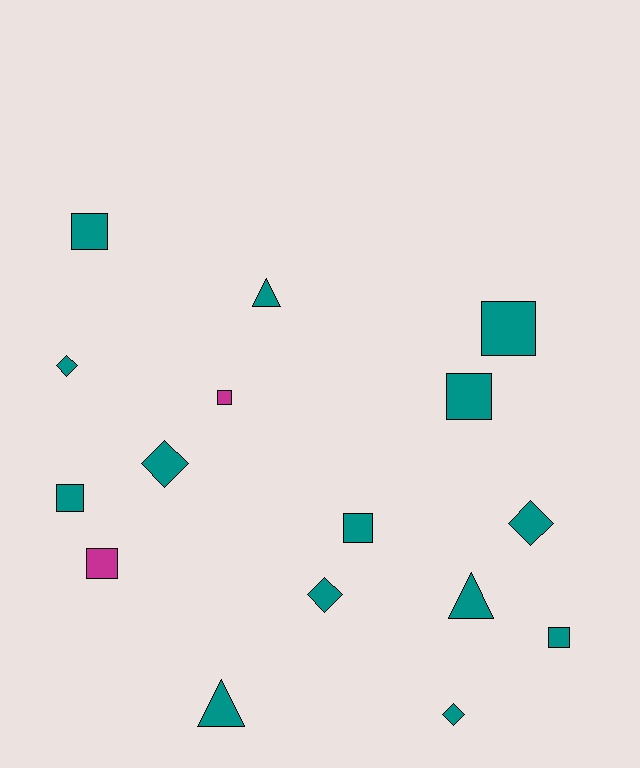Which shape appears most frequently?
Square, with 8 objects.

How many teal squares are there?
There are 6 teal squares.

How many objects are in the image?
There are 16 objects.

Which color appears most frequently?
Teal, with 14 objects.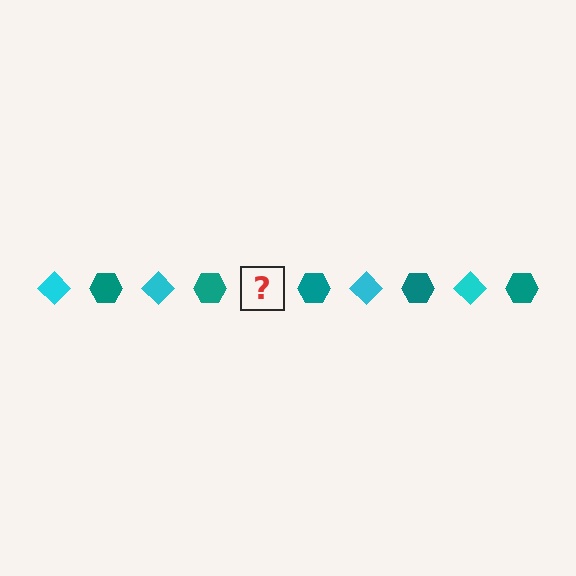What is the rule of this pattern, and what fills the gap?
The rule is that the pattern alternates between cyan diamond and teal hexagon. The gap should be filled with a cyan diamond.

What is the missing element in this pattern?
The missing element is a cyan diamond.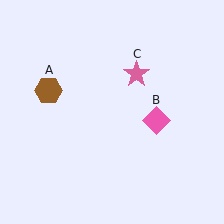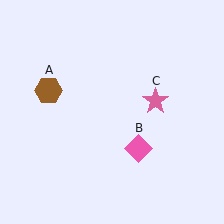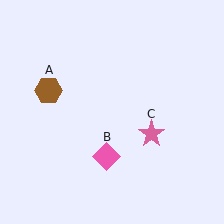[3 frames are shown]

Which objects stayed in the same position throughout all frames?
Brown hexagon (object A) remained stationary.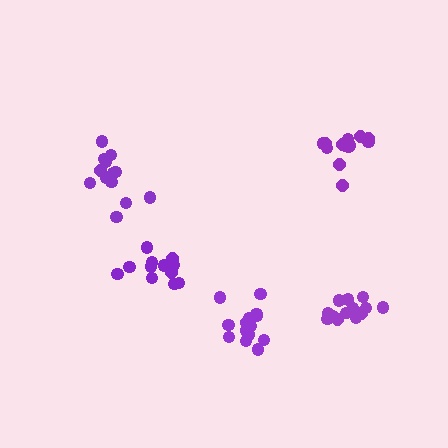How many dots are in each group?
Group 1: 13 dots, Group 2: 14 dots, Group 3: 13 dots, Group 4: 13 dots, Group 5: 13 dots (66 total).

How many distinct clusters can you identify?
There are 5 distinct clusters.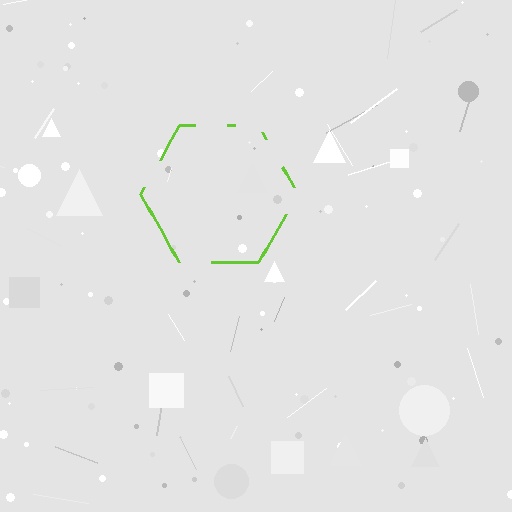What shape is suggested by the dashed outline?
The dashed outline suggests a hexagon.